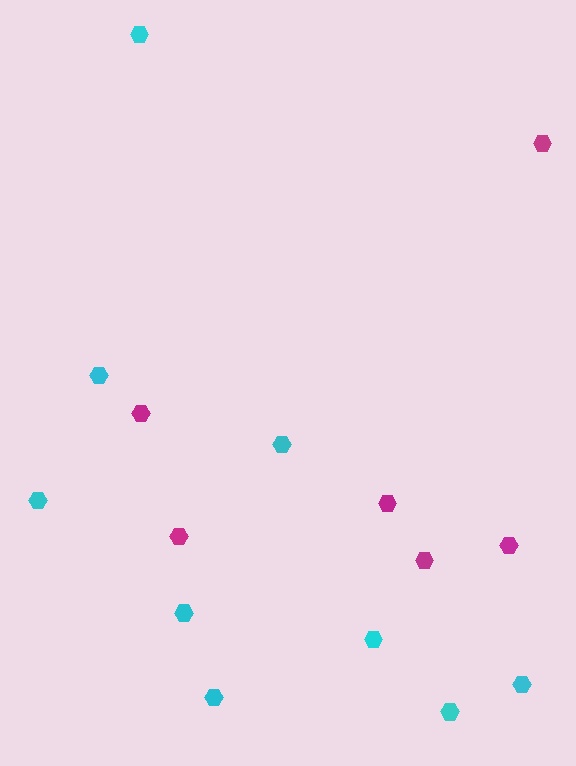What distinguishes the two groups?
There are 2 groups: one group of magenta hexagons (6) and one group of cyan hexagons (9).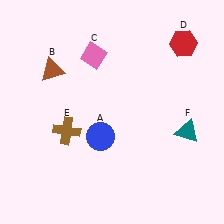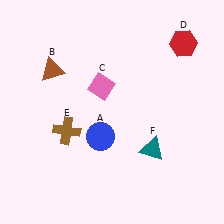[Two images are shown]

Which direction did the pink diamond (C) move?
The pink diamond (C) moved down.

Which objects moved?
The objects that moved are: the pink diamond (C), the teal triangle (F).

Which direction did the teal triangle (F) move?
The teal triangle (F) moved left.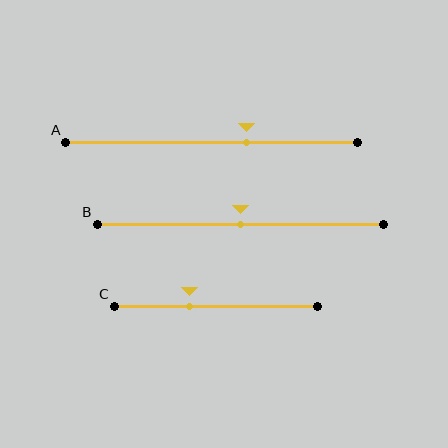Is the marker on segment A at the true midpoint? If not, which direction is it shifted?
No, the marker on segment A is shifted to the right by about 12% of the segment length.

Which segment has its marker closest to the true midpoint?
Segment B has its marker closest to the true midpoint.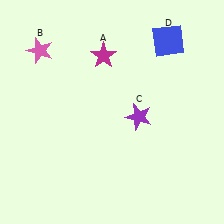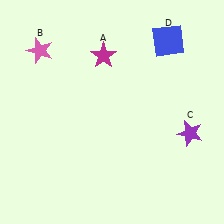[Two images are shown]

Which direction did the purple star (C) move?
The purple star (C) moved right.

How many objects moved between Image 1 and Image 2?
1 object moved between the two images.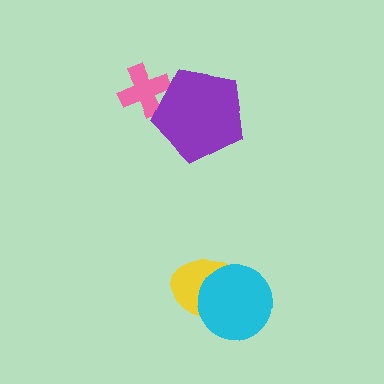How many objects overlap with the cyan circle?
1 object overlaps with the cyan circle.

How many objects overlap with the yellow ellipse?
1 object overlaps with the yellow ellipse.